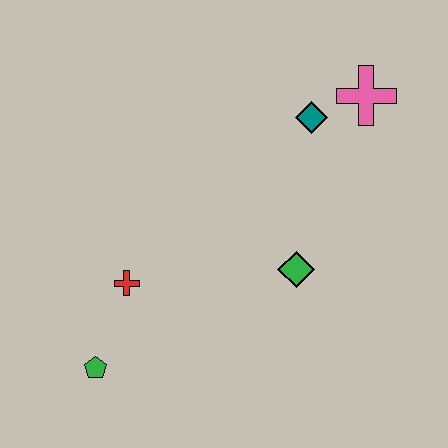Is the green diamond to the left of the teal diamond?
Yes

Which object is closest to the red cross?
The green pentagon is closest to the red cross.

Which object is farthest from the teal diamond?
The green pentagon is farthest from the teal diamond.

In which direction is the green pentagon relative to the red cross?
The green pentagon is below the red cross.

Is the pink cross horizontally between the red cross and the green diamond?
No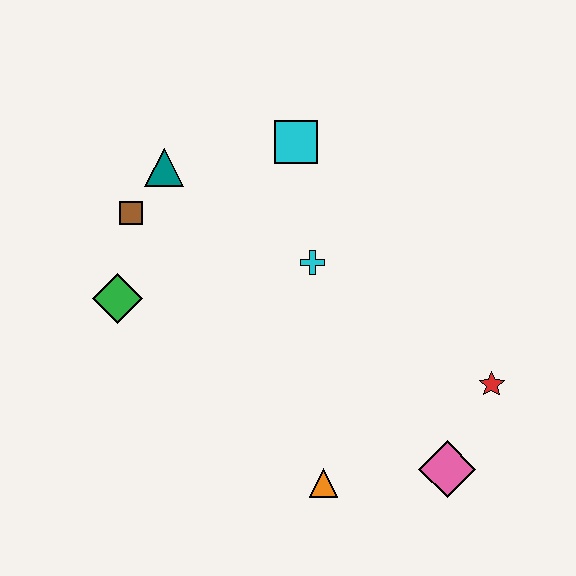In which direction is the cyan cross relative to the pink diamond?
The cyan cross is above the pink diamond.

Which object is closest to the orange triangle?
The pink diamond is closest to the orange triangle.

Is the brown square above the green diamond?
Yes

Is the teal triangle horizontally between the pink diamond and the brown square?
Yes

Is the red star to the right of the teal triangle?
Yes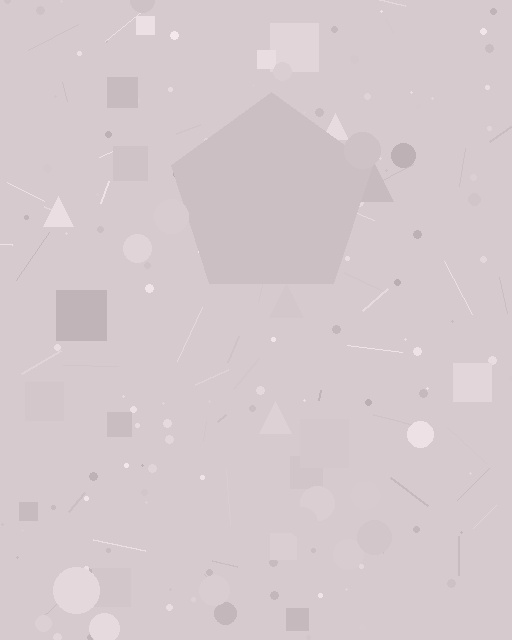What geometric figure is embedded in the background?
A pentagon is embedded in the background.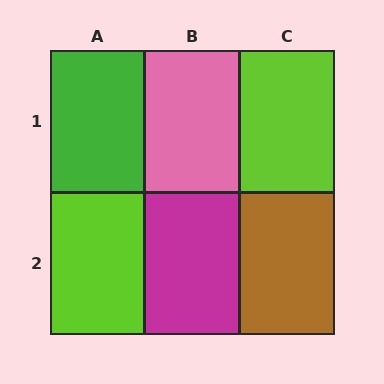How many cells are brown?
1 cell is brown.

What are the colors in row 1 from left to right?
Green, pink, lime.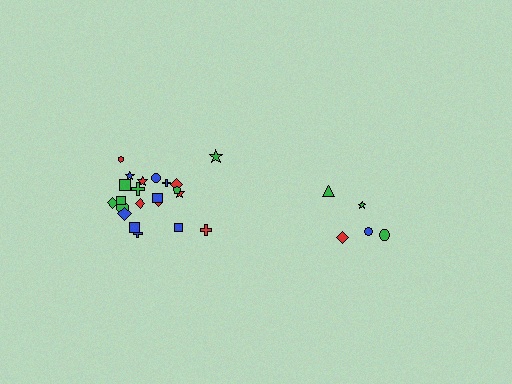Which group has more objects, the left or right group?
The left group.